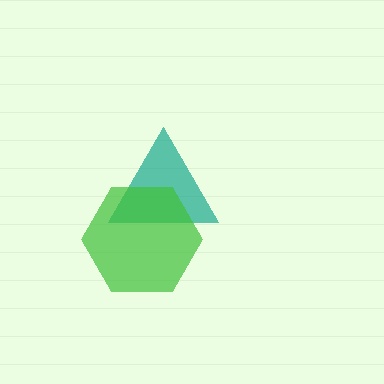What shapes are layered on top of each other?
The layered shapes are: a teal triangle, a green hexagon.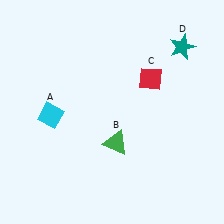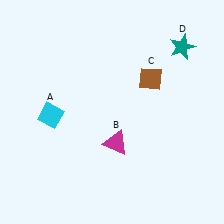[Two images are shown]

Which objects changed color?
B changed from green to magenta. C changed from red to brown.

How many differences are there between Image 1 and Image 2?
There are 2 differences between the two images.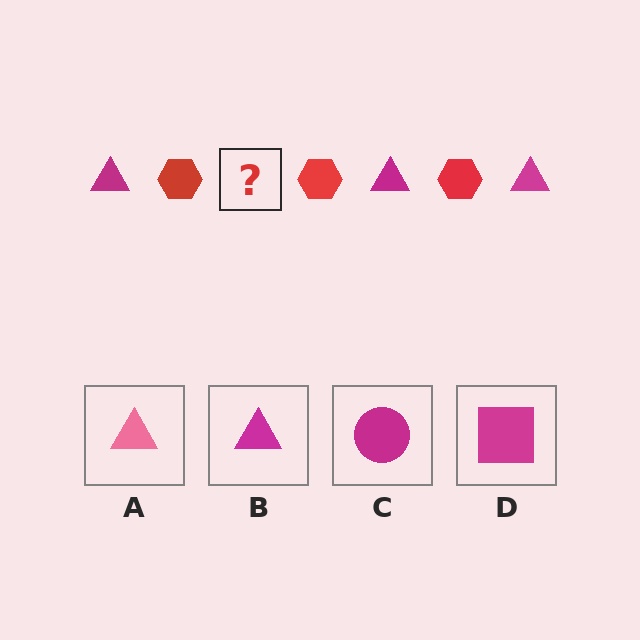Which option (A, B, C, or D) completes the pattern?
B.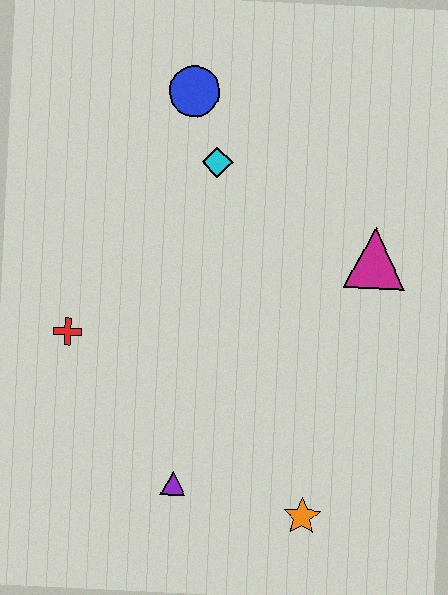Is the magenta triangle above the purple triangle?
Yes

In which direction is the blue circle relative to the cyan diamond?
The blue circle is above the cyan diamond.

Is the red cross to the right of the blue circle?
No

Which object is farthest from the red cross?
The magenta triangle is farthest from the red cross.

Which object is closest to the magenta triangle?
The cyan diamond is closest to the magenta triangle.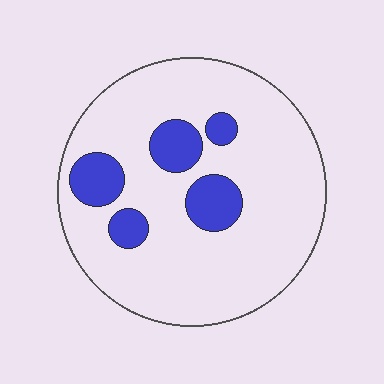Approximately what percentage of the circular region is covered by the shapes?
Approximately 15%.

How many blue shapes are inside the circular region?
5.